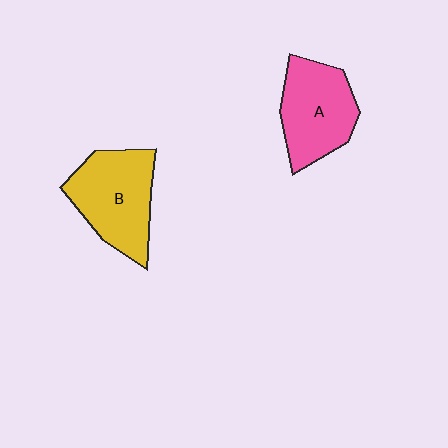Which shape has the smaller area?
Shape A (pink).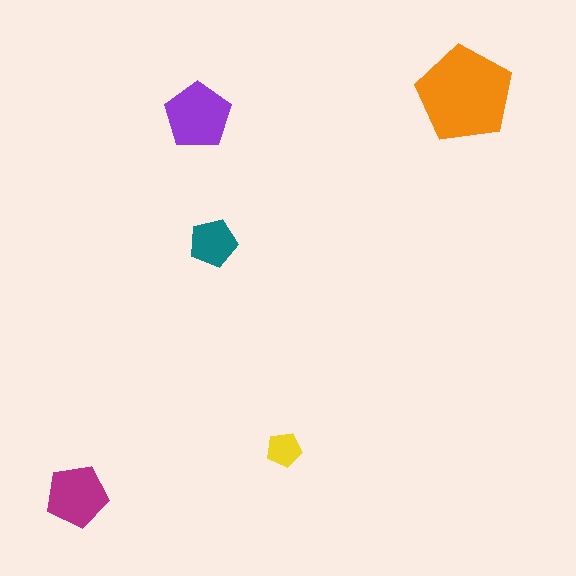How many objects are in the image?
There are 5 objects in the image.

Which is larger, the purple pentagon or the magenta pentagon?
The purple one.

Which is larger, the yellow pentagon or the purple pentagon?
The purple one.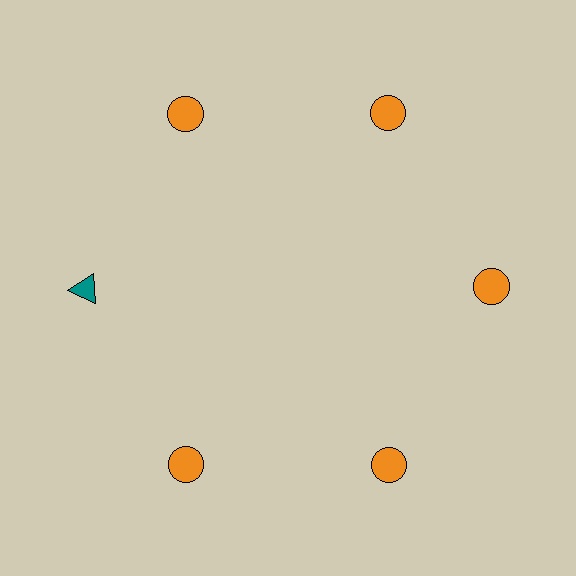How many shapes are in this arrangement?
There are 6 shapes arranged in a ring pattern.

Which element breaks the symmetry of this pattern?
The teal triangle at roughly the 9 o'clock position breaks the symmetry. All other shapes are orange circles.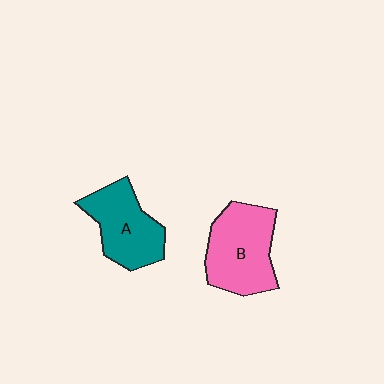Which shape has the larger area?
Shape B (pink).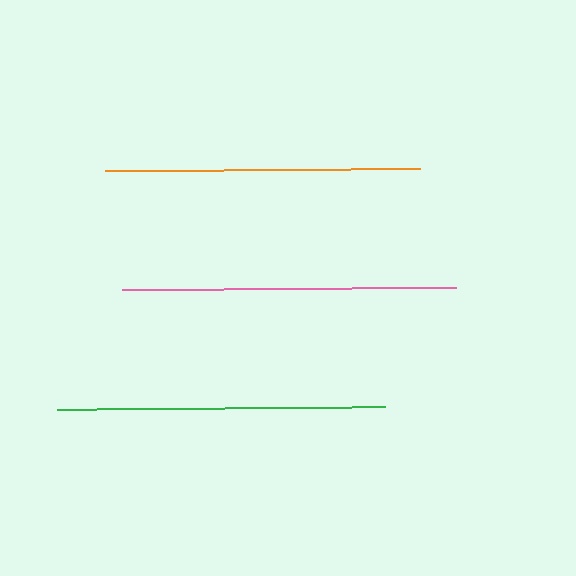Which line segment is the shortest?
The orange line is the shortest at approximately 315 pixels.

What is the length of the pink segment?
The pink segment is approximately 334 pixels long.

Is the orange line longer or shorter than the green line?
The green line is longer than the orange line.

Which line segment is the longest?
The pink line is the longest at approximately 334 pixels.